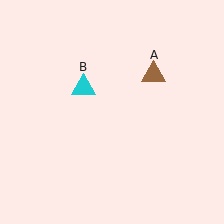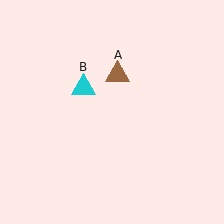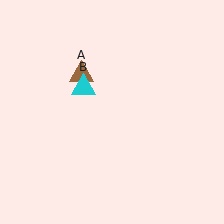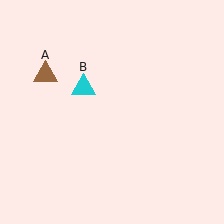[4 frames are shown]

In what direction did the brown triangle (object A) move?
The brown triangle (object A) moved left.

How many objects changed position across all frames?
1 object changed position: brown triangle (object A).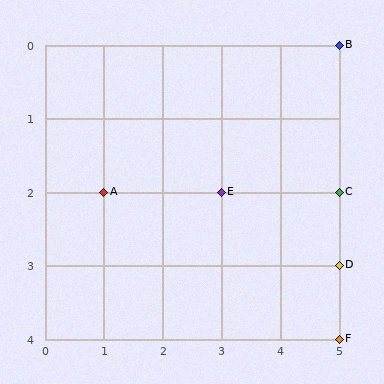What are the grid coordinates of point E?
Point E is at grid coordinates (3, 2).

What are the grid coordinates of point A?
Point A is at grid coordinates (1, 2).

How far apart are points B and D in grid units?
Points B and D are 3 rows apart.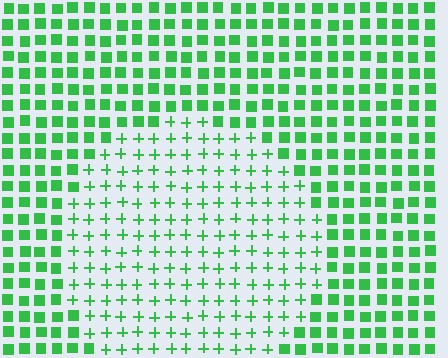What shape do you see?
I see a circle.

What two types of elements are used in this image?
The image uses plus signs inside the circle region and squares outside it.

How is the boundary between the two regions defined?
The boundary is defined by a change in element shape: plus signs inside vs. squares outside. All elements share the same color and spacing.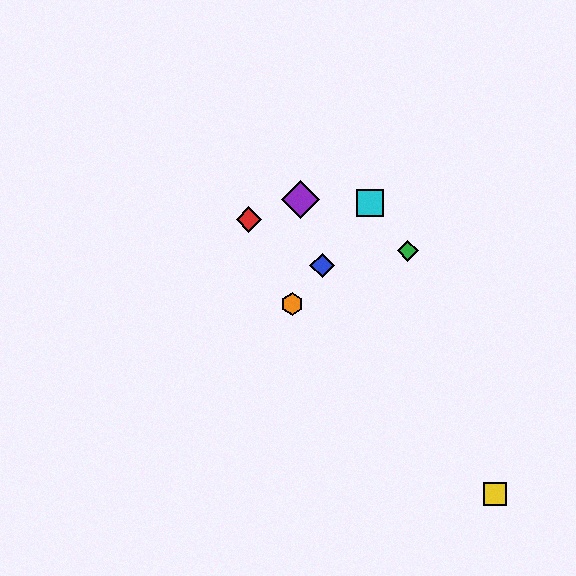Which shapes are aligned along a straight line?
The blue diamond, the orange hexagon, the cyan square are aligned along a straight line.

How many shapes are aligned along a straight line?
3 shapes (the blue diamond, the orange hexagon, the cyan square) are aligned along a straight line.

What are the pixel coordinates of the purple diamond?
The purple diamond is at (301, 199).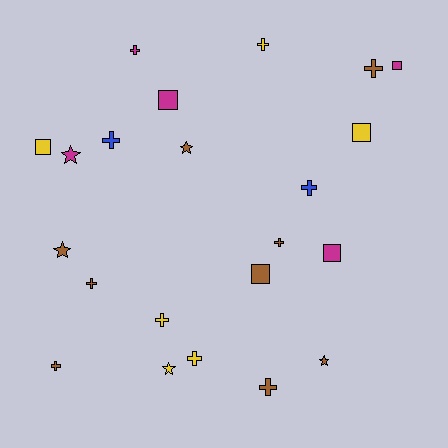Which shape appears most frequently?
Cross, with 11 objects.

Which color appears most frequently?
Brown, with 9 objects.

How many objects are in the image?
There are 22 objects.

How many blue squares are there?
There are no blue squares.